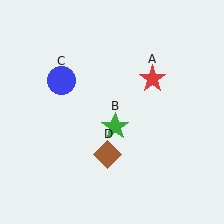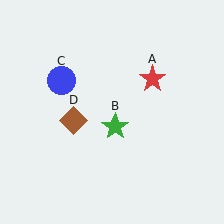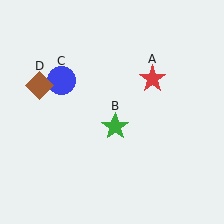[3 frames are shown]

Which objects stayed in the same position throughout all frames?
Red star (object A) and green star (object B) and blue circle (object C) remained stationary.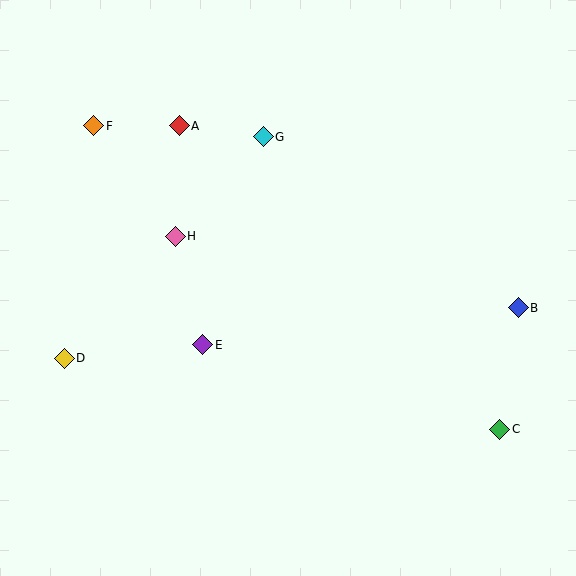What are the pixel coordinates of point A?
Point A is at (179, 126).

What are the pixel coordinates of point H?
Point H is at (175, 236).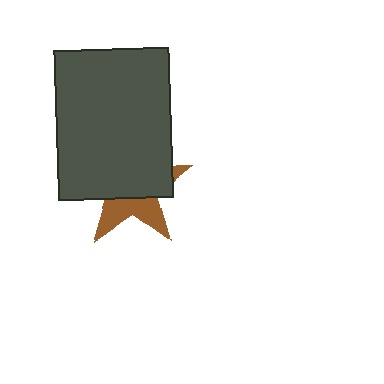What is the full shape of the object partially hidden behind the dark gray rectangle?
The partially hidden object is a brown star.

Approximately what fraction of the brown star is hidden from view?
Roughly 63% of the brown star is hidden behind the dark gray rectangle.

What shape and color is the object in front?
The object in front is a dark gray rectangle.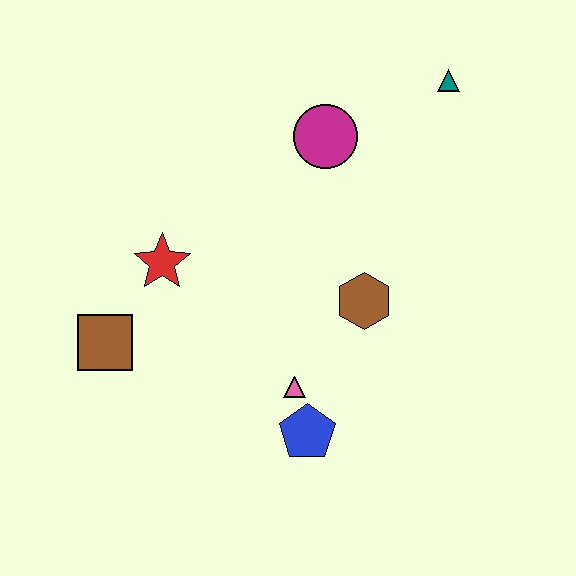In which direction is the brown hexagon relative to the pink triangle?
The brown hexagon is above the pink triangle.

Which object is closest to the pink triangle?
The blue pentagon is closest to the pink triangle.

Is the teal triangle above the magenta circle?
Yes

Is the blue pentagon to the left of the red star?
No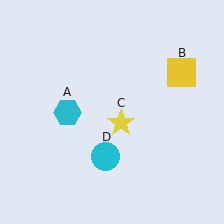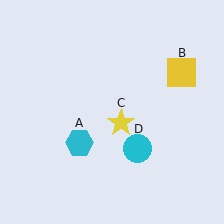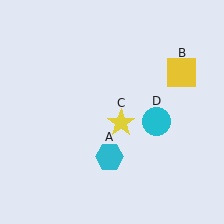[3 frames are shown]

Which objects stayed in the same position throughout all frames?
Yellow square (object B) and yellow star (object C) remained stationary.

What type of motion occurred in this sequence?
The cyan hexagon (object A), cyan circle (object D) rotated counterclockwise around the center of the scene.